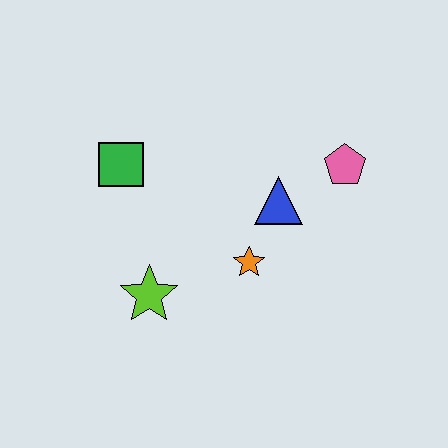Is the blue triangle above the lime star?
Yes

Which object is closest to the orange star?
The blue triangle is closest to the orange star.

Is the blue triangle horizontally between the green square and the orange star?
No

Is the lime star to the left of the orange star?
Yes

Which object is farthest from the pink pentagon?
The lime star is farthest from the pink pentagon.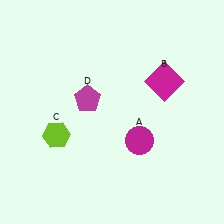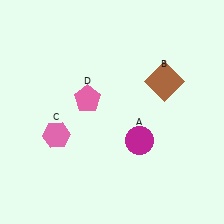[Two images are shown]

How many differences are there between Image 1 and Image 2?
There are 3 differences between the two images.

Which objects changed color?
B changed from magenta to brown. C changed from lime to pink. D changed from magenta to pink.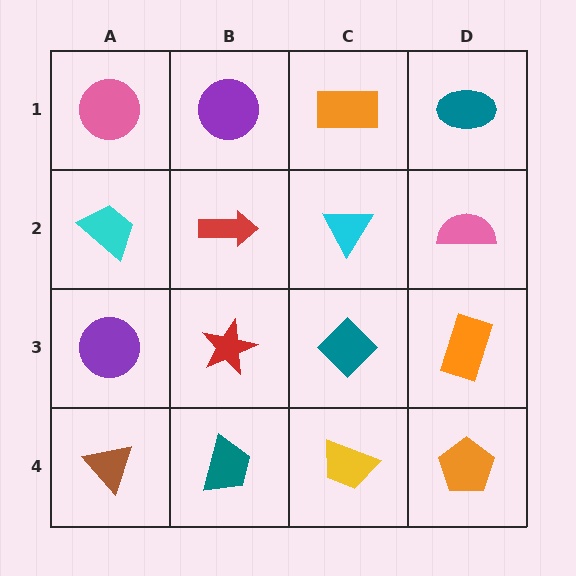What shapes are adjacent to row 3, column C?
A cyan triangle (row 2, column C), a yellow trapezoid (row 4, column C), a red star (row 3, column B), an orange rectangle (row 3, column D).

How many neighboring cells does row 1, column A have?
2.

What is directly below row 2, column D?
An orange rectangle.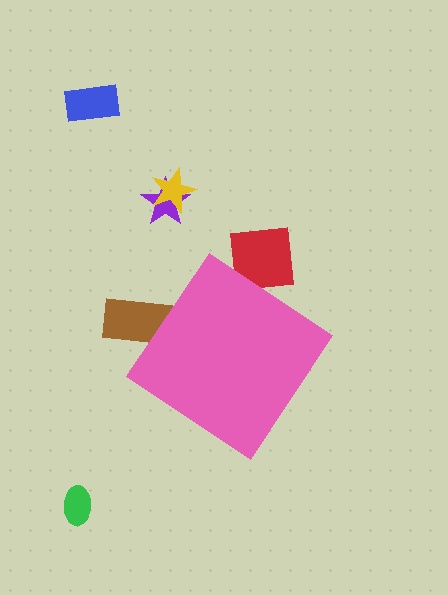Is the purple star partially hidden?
No, the purple star is fully visible.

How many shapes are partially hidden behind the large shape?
2 shapes are partially hidden.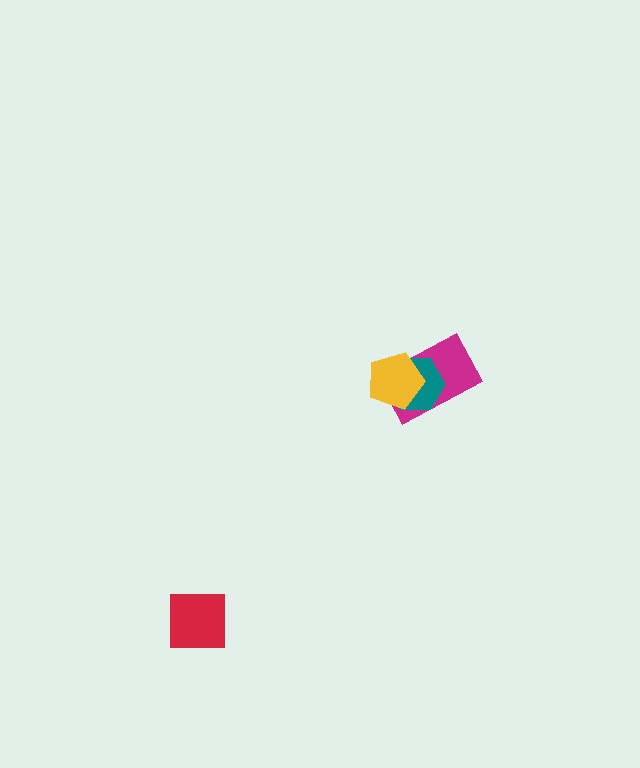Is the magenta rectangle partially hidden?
Yes, it is partially covered by another shape.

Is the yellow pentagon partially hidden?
No, no other shape covers it.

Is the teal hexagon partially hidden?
Yes, it is partially covered by another shape.